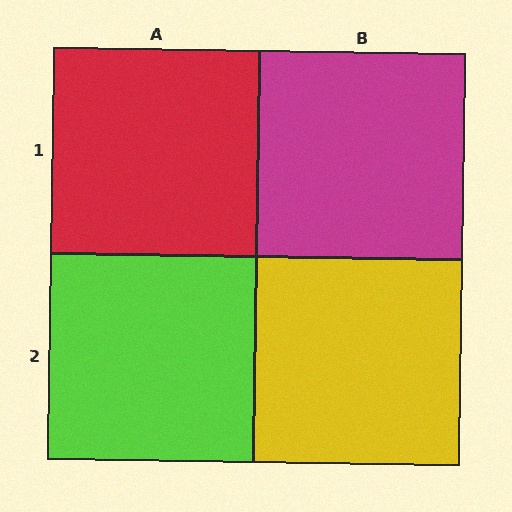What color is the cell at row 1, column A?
Red.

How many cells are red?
1 cell is red.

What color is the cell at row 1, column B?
Magenta.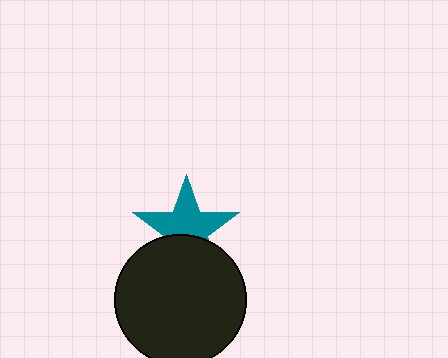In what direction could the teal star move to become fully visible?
The teal star could move up. That would shift it out from behind the black circle entirely.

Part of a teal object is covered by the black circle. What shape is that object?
It is a star.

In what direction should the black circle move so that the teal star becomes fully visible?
The black circle should move down. That is the shortest direction to clear the overlap and leave the teal star fully visible.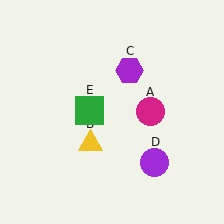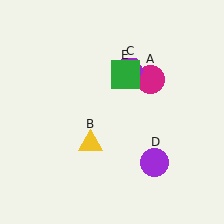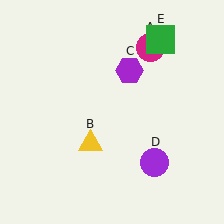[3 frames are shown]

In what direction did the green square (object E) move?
The green square (object E) moved up and to the right.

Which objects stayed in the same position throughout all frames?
Yellow triangle (object B) and purple hexagon (object C) and purple circle (object D) remained stationary.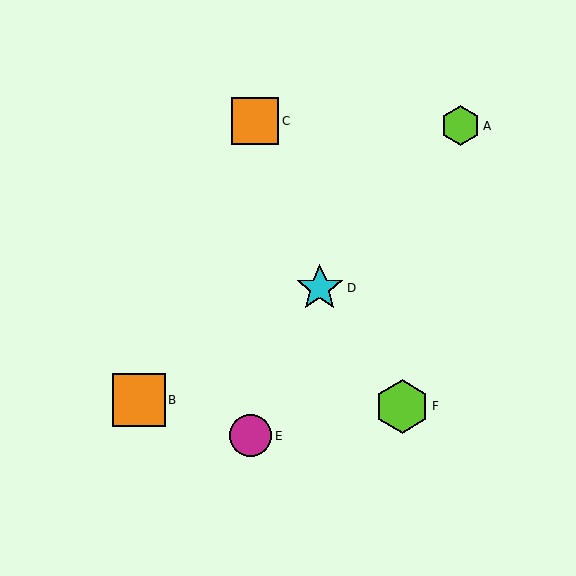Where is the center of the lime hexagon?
The center of the lime hexagon is at (402, 406).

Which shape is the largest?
The lime hexagon (labeled F) is the largest.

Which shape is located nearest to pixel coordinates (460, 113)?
The lime hexagon (labeled A) at (460, 126) is nearest to that location.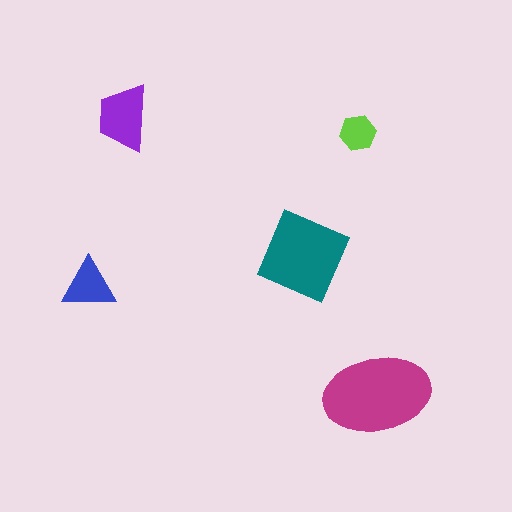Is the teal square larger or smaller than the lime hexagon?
Larger.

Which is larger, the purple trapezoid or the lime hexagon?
The purple trapezoid.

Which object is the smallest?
The lime hexagon.